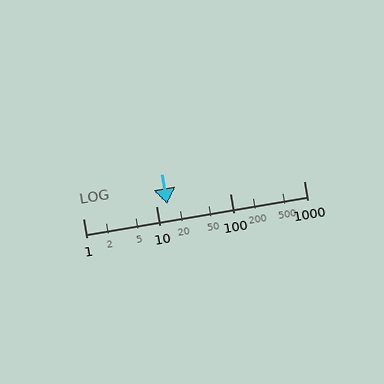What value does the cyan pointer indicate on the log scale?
The pointer indicates approximately 14.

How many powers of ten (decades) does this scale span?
The scale spans 3 decades, from 1 to 1000.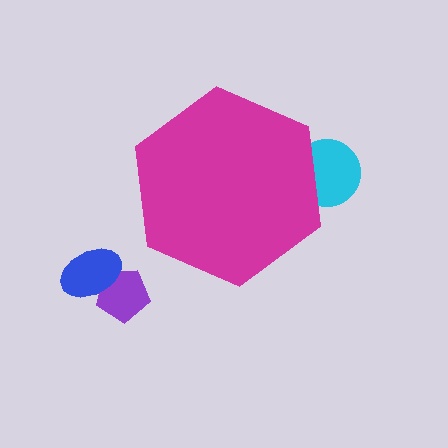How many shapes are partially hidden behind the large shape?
1 shape is partially hidden.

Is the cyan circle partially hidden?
Yes, the cyan circle is partially hidden behind the magenta hexagon.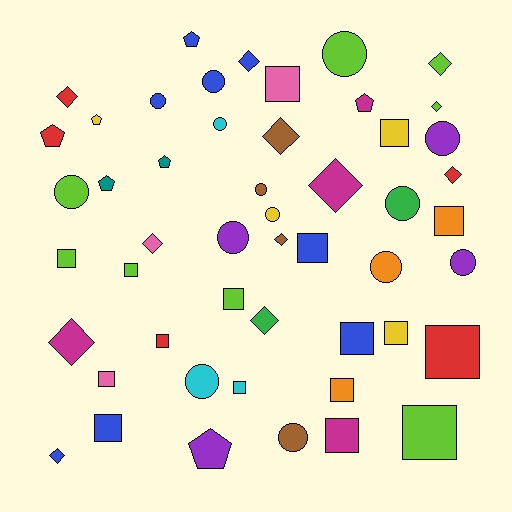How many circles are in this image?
There are 14 circles.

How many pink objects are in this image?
There are 3 pink objects.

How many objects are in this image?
There are 50 objects.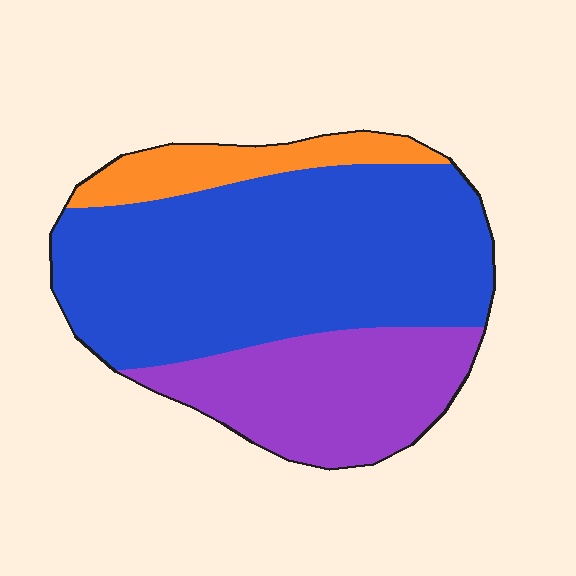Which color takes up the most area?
Blue, at roughly 60%.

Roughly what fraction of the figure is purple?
Purple covers about 30% of the figure.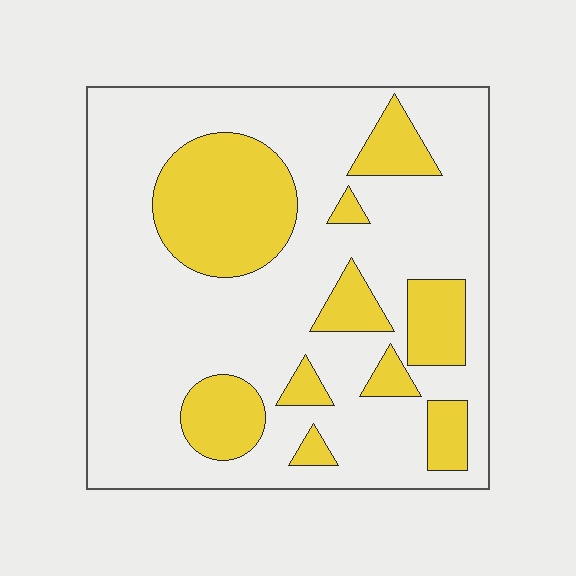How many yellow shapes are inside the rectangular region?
10.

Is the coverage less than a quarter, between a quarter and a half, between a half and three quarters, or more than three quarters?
Between a quarter and a half.